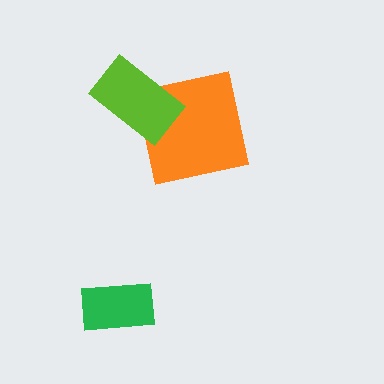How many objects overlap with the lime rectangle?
1 object overlaps with the lime rectangle.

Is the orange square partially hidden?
Yes, it is partially covered by another shape.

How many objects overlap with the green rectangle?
0 objects overlap with the green rectangle.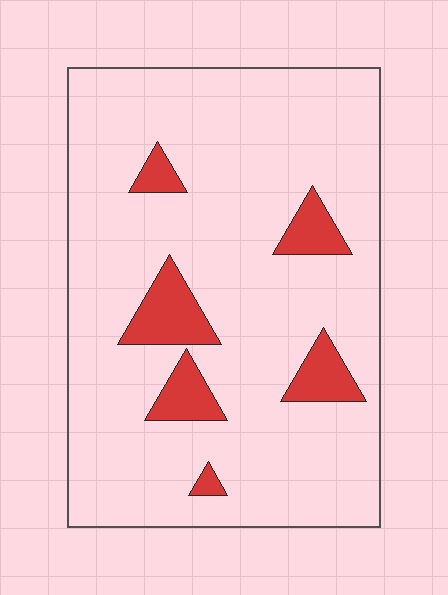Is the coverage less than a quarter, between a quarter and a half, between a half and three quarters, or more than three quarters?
Less than a quarter.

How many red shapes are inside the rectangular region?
6.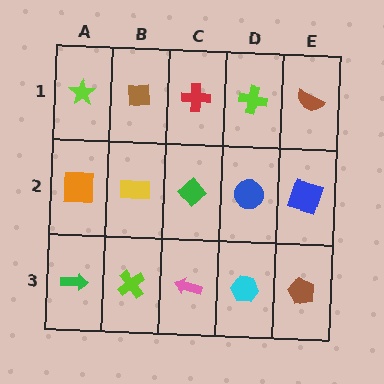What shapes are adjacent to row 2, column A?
A lime star (row 1, column A), a green arrow (row 3, column A), a yellow rectangle (row 2, column B).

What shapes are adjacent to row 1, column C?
A green diamond (row 2, column C), a brown square (row 1, column B), a lime cross (row 1, column D).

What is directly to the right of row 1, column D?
A brown semicircle.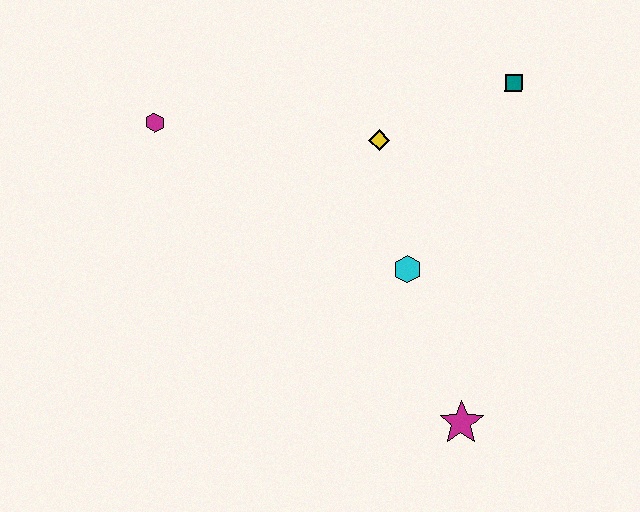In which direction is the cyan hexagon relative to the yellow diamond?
The cyan hexagon is below the yellow diamond.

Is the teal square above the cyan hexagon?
Yes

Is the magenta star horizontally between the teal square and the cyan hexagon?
Yes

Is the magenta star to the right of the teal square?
No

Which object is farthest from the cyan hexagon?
The magenta hexagon is farthest from the cyan hexagon.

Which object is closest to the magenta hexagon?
The yellow diamond is closest to the magenta hexagon.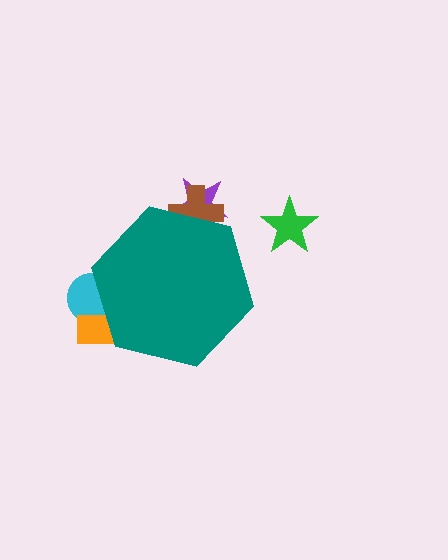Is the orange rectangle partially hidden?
Yes, the orange rectangle is partially hidden behind the teal hexagon.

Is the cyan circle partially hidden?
Yes, the cyan circle is partially hidden behind the teal hexagon.